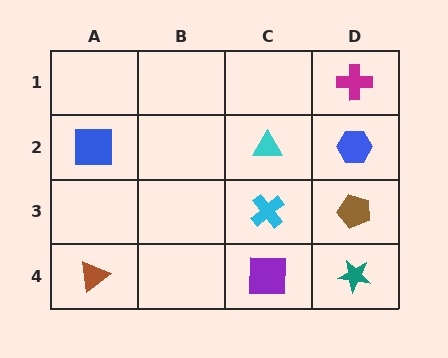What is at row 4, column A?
A brown triangle.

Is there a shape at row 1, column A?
No, that cell is empty.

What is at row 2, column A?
A blue square.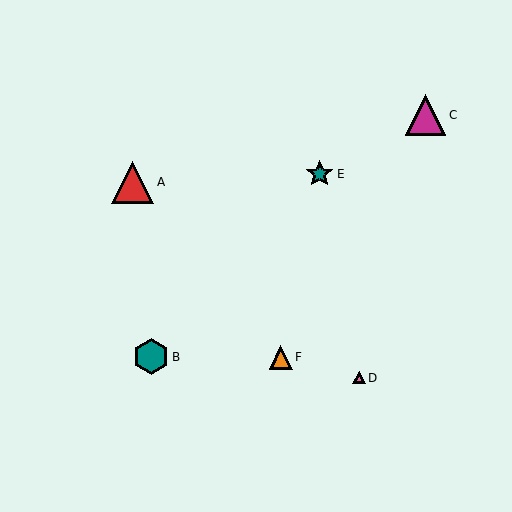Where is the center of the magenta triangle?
The center of the magenta triangle is at (425, 115).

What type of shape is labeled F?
Shape F is an orange triangle.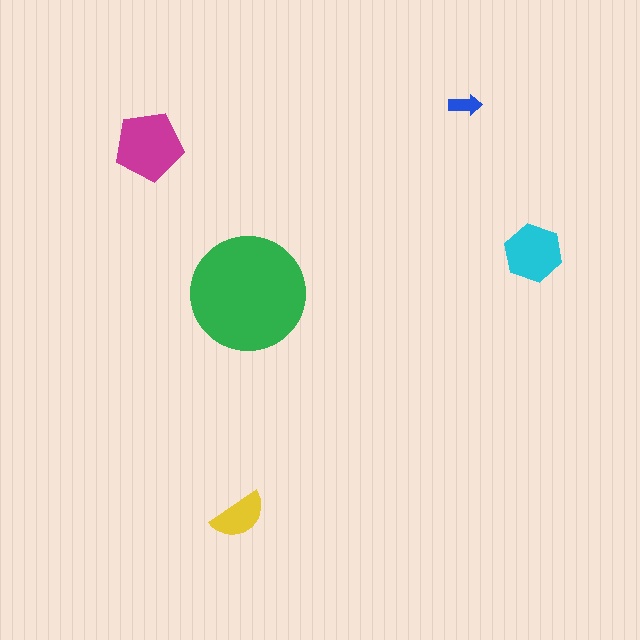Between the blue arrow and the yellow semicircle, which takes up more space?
The yellow semicircle.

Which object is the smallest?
The blue arrow.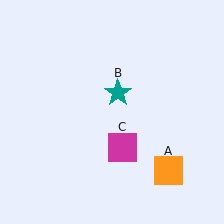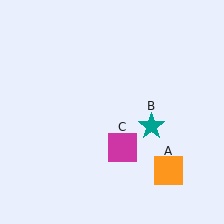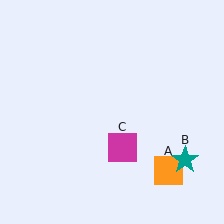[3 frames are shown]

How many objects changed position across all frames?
1 object changed position: teal star (object B).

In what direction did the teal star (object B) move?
The teal star (object B) moved down and to the right.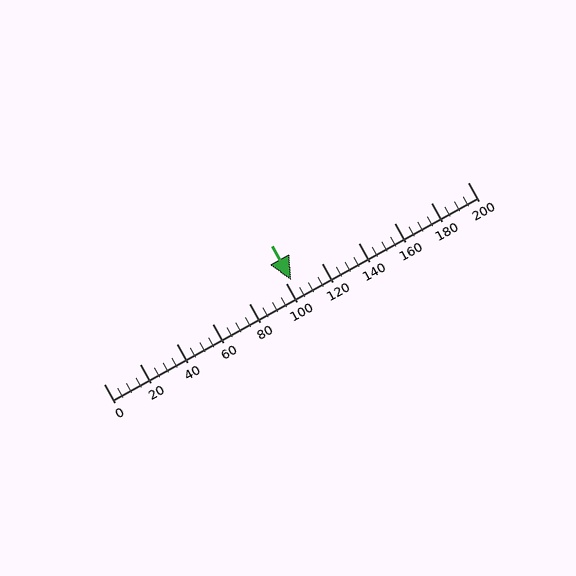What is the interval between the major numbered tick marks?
The major tick marks are spaced 20 units apart.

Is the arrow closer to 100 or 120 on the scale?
The arrow is closer to 100.